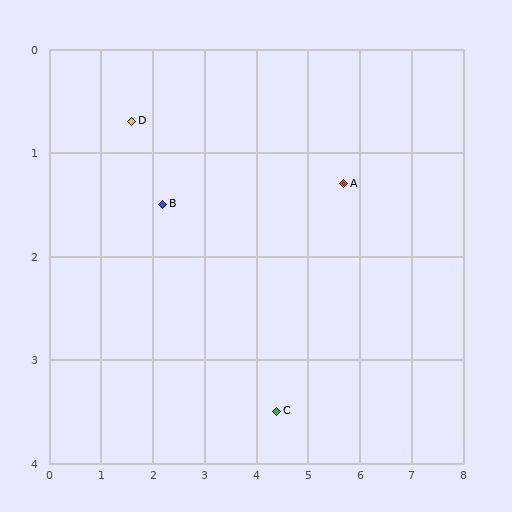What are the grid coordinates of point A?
Point A is at approximately (5.7, 1.3).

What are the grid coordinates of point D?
Point D is at approximately (1.6, 0.7).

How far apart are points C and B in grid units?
Points C and B are about 3.0 grid units apart.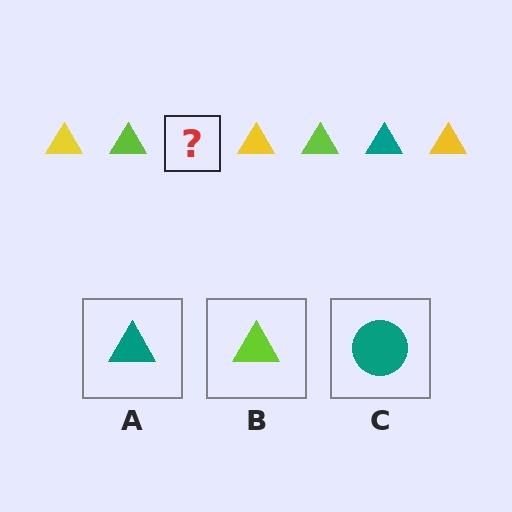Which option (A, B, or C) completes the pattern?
A.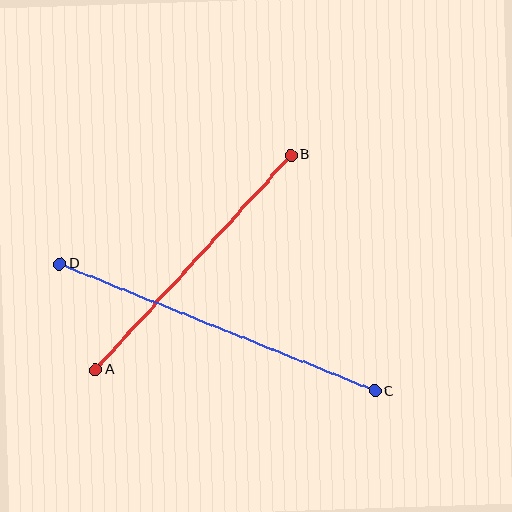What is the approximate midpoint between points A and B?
The midpoint is at approximately (193, 262) pixels.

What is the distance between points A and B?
The distance is approximately 290 pixels.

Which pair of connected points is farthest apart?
Points C and D are farthest apart.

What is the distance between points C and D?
The distance is approximately 339 pixels.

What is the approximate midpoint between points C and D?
The midpoint is at approximately (217, 327) pixels.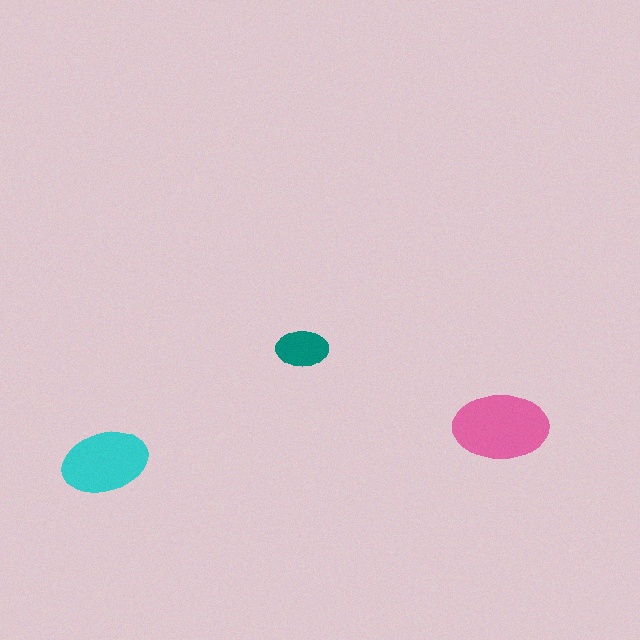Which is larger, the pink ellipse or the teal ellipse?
The pink one.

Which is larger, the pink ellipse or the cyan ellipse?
The pink one.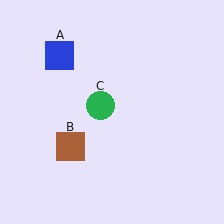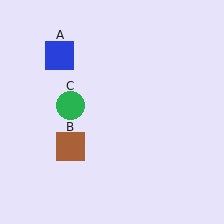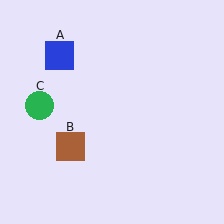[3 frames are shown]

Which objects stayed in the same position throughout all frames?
Blue square (object A) and brown square (object B) remained stationary.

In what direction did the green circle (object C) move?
The green circle (object C) moved left.